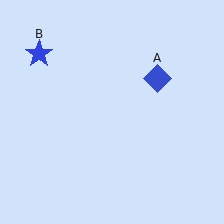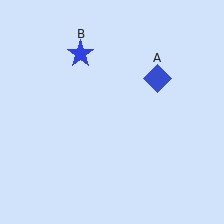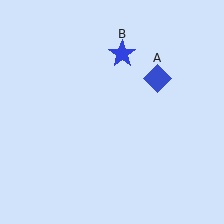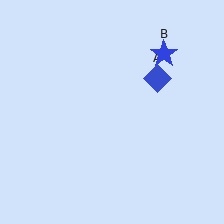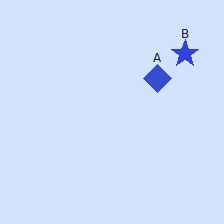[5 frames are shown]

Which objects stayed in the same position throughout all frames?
Blue diamond (object A) remained stationary.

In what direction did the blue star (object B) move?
The blue star (object B) moved right.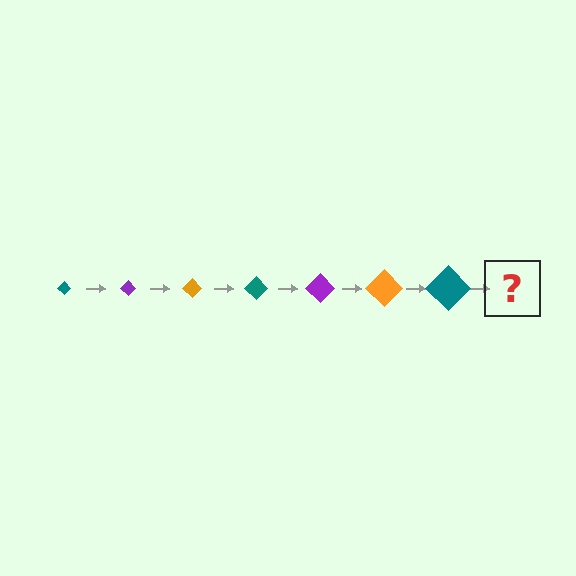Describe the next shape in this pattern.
It should be a purple diamond, larger than the previous one.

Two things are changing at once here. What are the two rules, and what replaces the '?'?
The two rules are that the diamond grows larger each step and the color cycles through teal, purple, and orange. The '?' should be a purple diamond, larger than the previous one.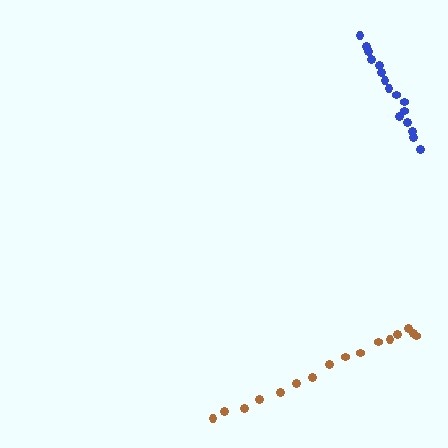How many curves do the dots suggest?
There are 2 distinct paths.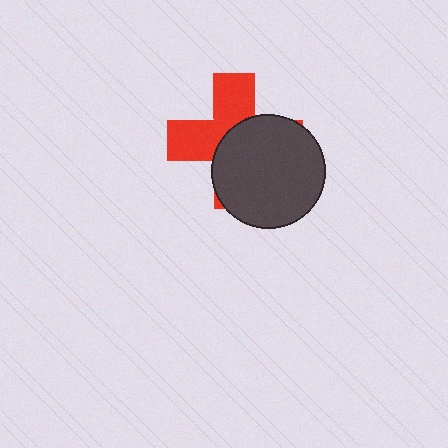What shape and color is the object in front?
The object in front is a dark gray circle.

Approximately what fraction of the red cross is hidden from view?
Roughly 55% of the red cross is hidden behind the dark gray circle.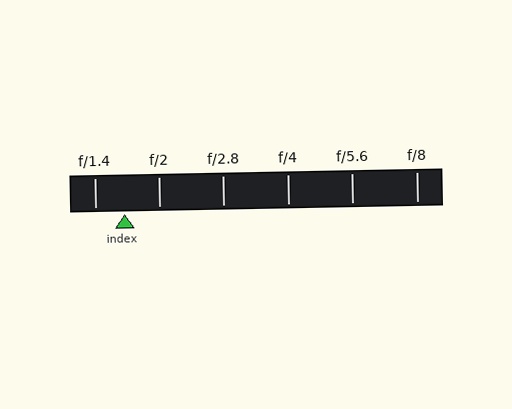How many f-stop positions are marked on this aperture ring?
There are 6 f-stop positions marked.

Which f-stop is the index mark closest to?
The index mark is closest to f/1.4.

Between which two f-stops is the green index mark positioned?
The index mark is between f/1.4 and f/2.